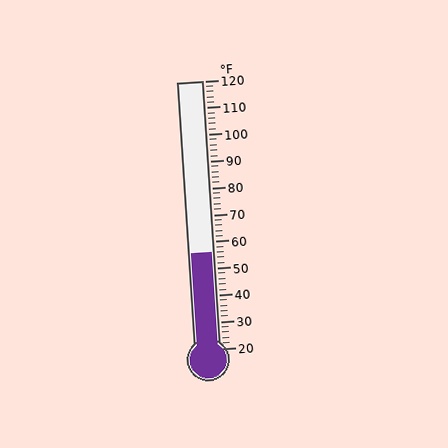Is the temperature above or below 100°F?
The temperature is below 100°F.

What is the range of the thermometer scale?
The thermometer scale ranges from 20°F to 120°F.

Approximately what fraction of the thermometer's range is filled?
The thermometer is filled to approximately 35% of its range.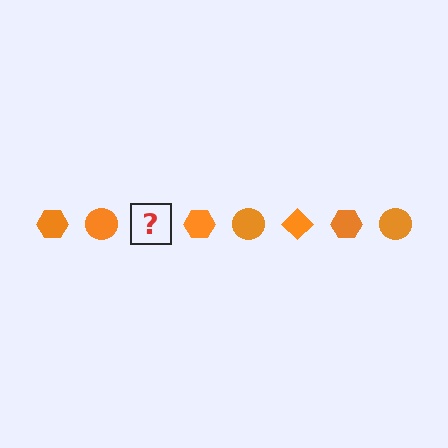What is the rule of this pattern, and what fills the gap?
The rule is that the pattern cycles through hexagon, circle, diamond shapes in orange. The gap should be filled with an orange diamond.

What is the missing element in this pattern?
The missing element is an orange diamond.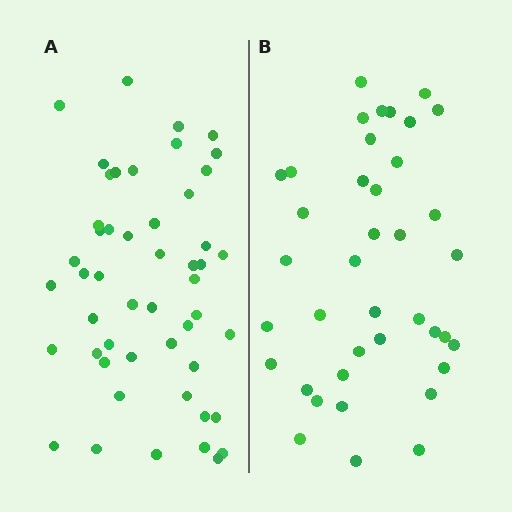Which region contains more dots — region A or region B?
Region A (the left region) has more dots.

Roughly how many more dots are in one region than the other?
Region A has roughly 12 or so more dots than region B.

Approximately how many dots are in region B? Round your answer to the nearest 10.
About 40 dots. (The exact count is 39, which rounds to 40.)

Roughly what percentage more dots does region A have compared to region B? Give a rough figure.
About 30% more.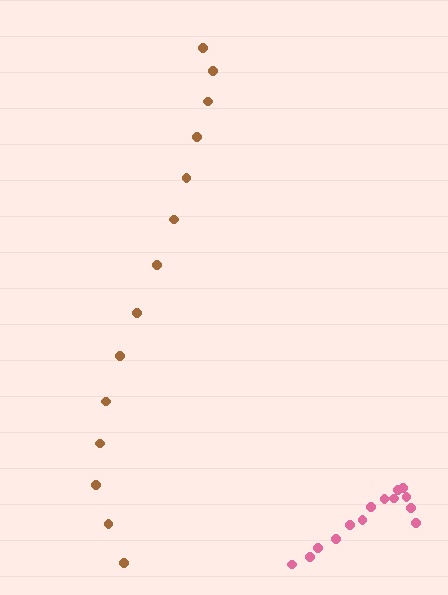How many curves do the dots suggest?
There are 2 distinct paths.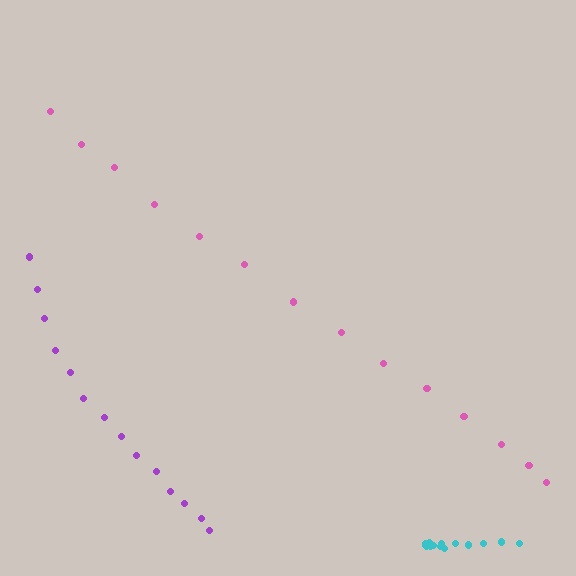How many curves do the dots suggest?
There are 3 distinct paths.